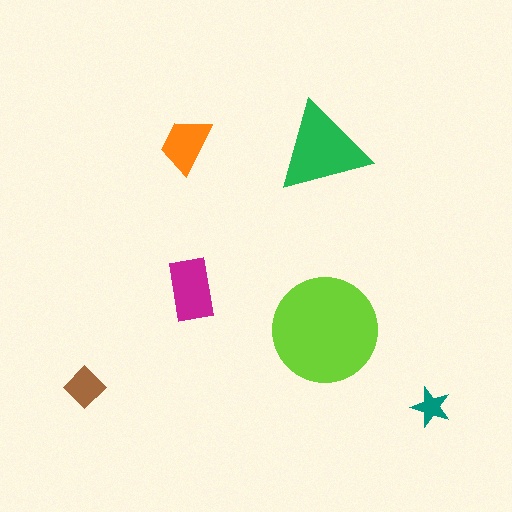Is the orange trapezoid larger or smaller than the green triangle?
Smaller.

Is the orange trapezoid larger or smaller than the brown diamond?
Larger.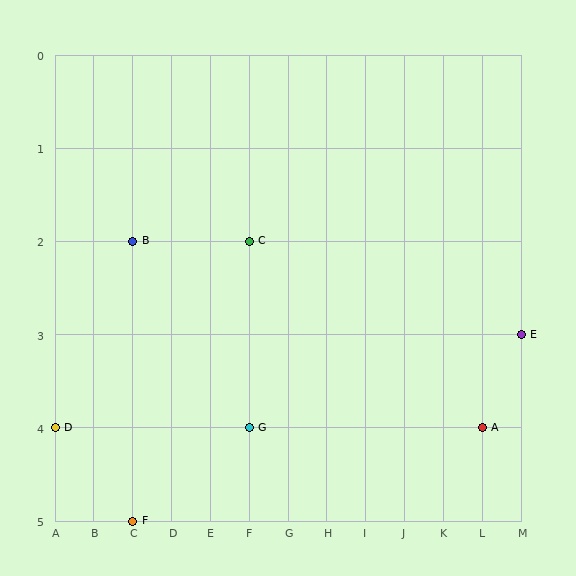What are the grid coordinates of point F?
Point F is at grid coordinates (C, 5).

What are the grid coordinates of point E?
Point E is at grid coordinates (M, 3).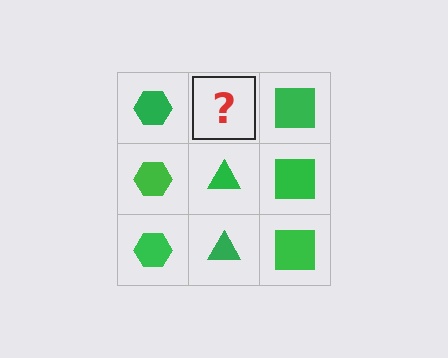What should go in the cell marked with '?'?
The missing cell should contain a green triangle.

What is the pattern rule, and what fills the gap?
The rule is that each column has a consistent shape. The gap should be filled with a green triangle.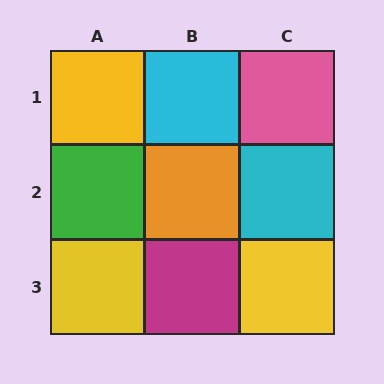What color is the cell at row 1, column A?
Yellow.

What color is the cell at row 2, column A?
Green.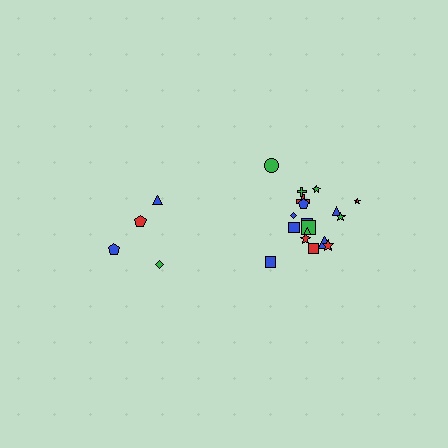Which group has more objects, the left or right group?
The right group.